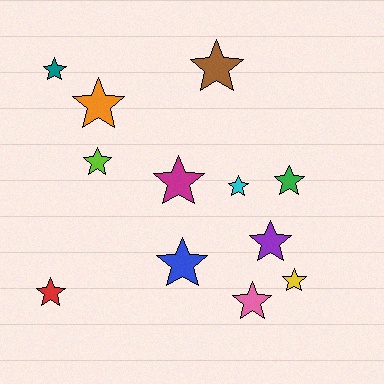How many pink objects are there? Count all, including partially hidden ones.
There is 1 pink object.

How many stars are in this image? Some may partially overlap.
There are 12 stars.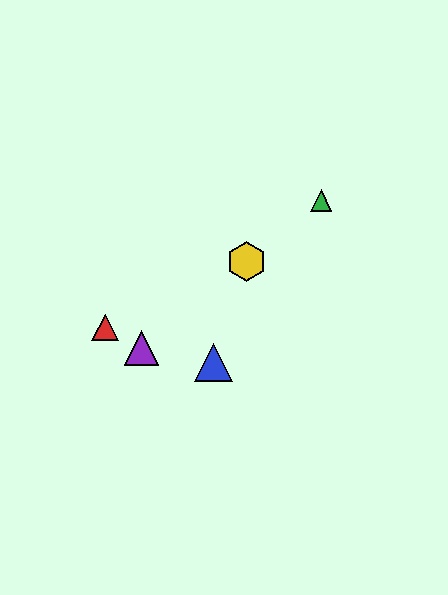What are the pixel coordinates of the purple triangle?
The purple triangle is at (141, 348).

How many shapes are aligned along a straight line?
3 shapes (the green triangle, the yellow hexagon, the purple triangle) are aligned along a straight line.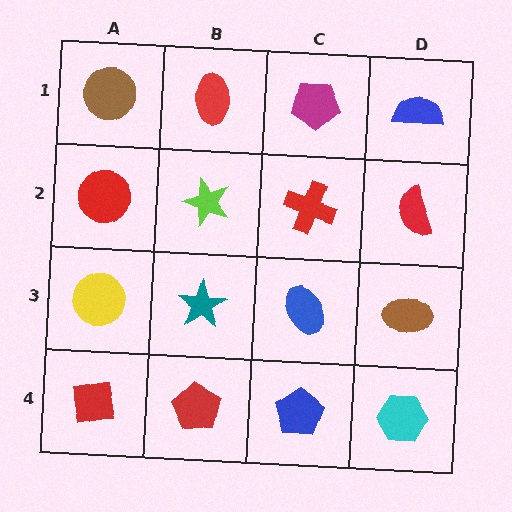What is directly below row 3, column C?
A blue pentagon.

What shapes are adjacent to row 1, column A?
A red circle (row 2, column A), a red ellipse (row 1, column B).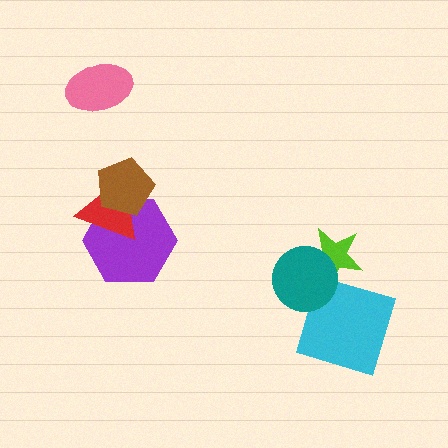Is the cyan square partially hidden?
Yes, it is partially covered by another shape.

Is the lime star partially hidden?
Yes, it is partially covered by another shape.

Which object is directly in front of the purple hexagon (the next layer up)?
The red triangle is directly in front of the purple hexagon.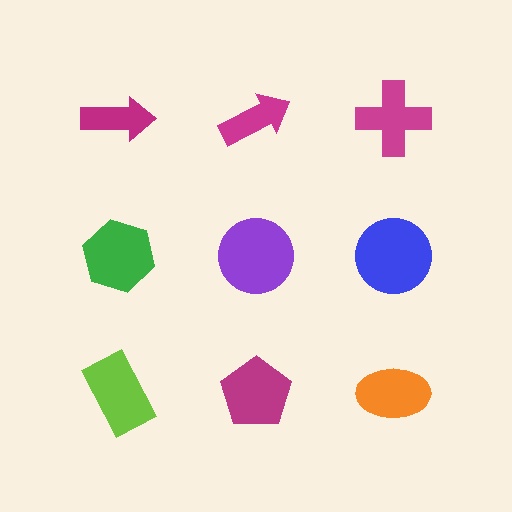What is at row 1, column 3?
A magenta cross.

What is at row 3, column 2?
A magenta pentagon.